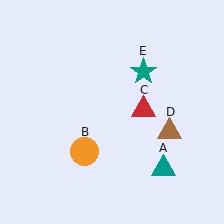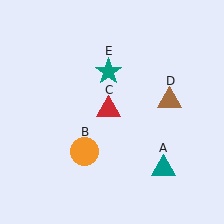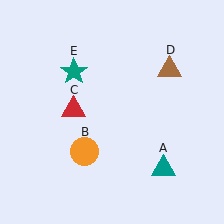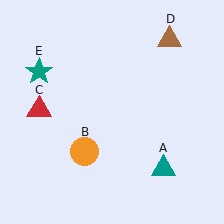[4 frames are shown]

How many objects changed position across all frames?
3 objects changed position: red triangle (object C), brown triangle (object D), teal star (object E).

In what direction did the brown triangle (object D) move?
The brown triangle (object D) moved up.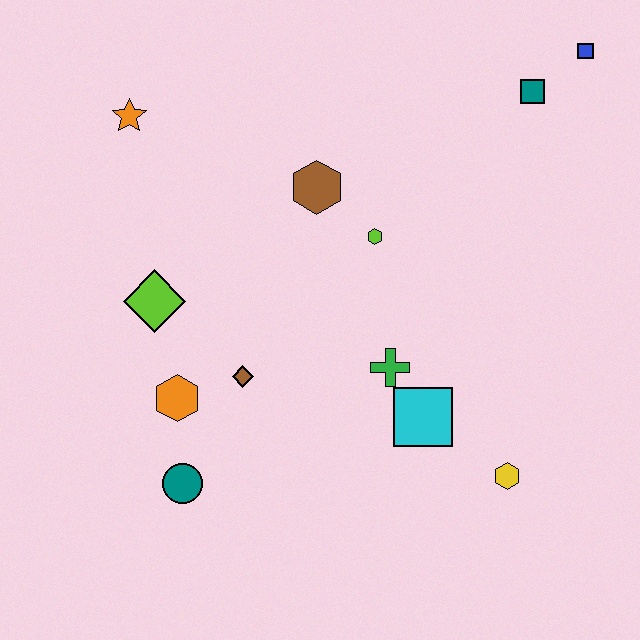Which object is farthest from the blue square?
The teal circle is farthest from the blue square.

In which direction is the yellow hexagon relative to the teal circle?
The yellow hexagon is to the right of the teal circle.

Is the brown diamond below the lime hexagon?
Yes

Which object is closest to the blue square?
The teal square is closest to the blue square.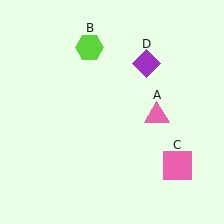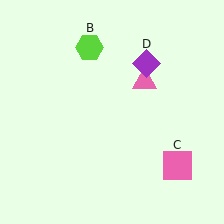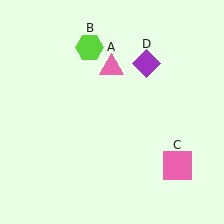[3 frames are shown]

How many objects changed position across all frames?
1 object changed position: pink triangle (object A).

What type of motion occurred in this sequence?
The pink triangle (object A) rotated counterclockwise around the center of the scene.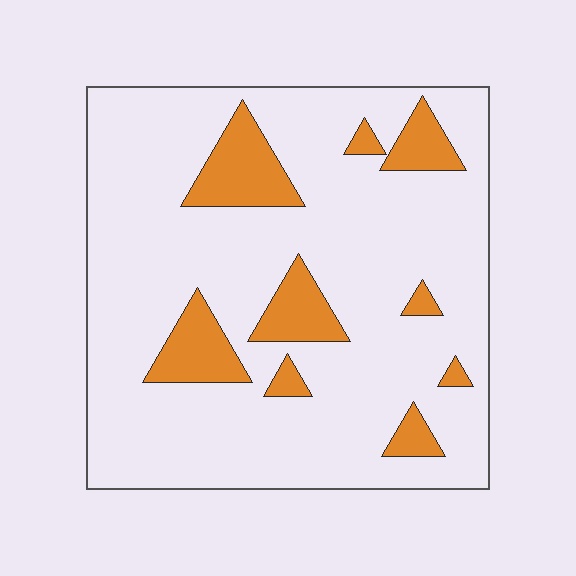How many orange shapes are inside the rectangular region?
9.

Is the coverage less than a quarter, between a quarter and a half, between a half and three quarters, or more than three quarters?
Less than a quarter.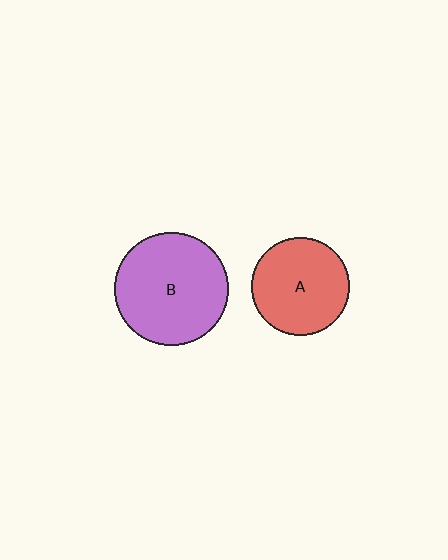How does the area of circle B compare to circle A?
Approximately 1.3 times.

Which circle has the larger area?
Circle B (purple).